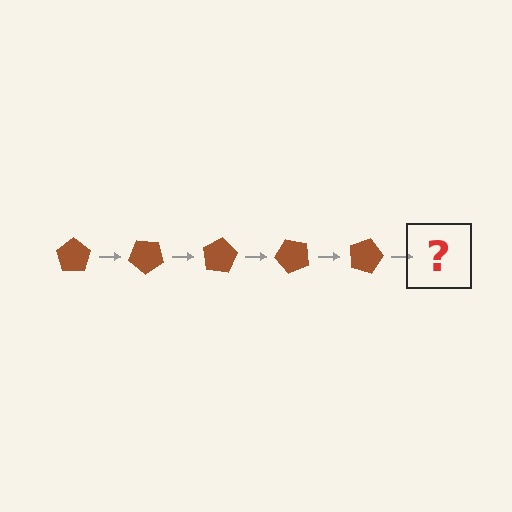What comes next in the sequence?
The next element should be a brown pentagon rotated 200 degrees.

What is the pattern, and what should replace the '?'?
The pattern is that the pentagon rotates 40 degrees each step. The '?' should be a brown pentagon rotated 200 degrees.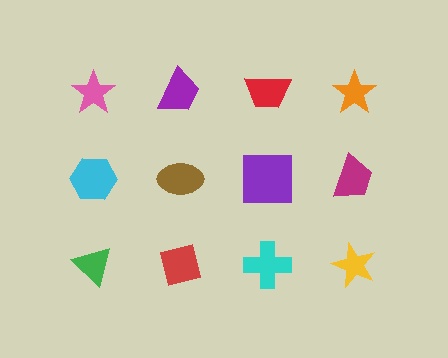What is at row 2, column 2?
A brown ellipse.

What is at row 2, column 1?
A cyan hexagon.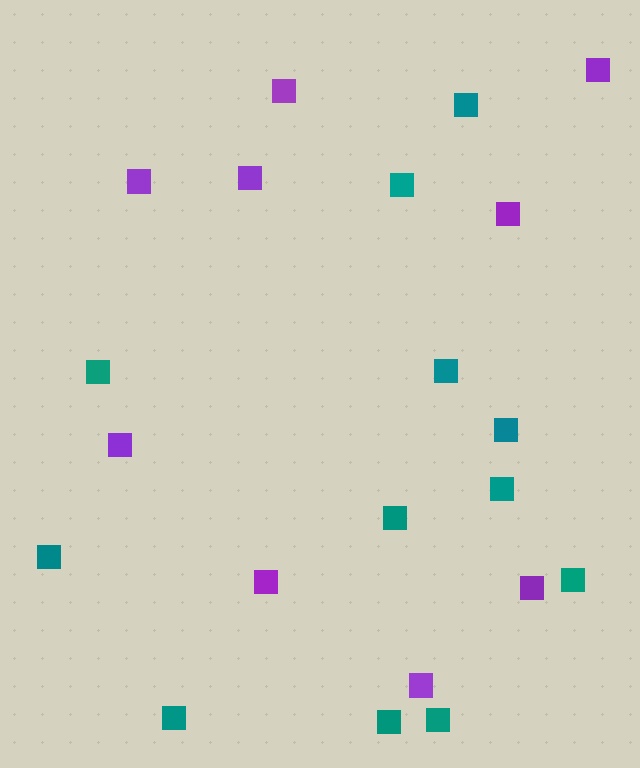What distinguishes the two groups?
There are 2 groups: one group of purple squares (9) and one group of teal squares (12).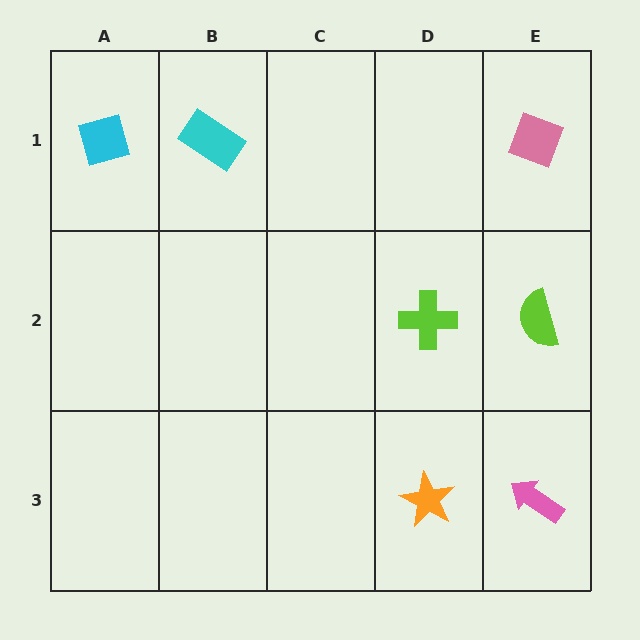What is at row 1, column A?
A cyan diamond.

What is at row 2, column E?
A lime semicircle.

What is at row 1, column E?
A pink diamond.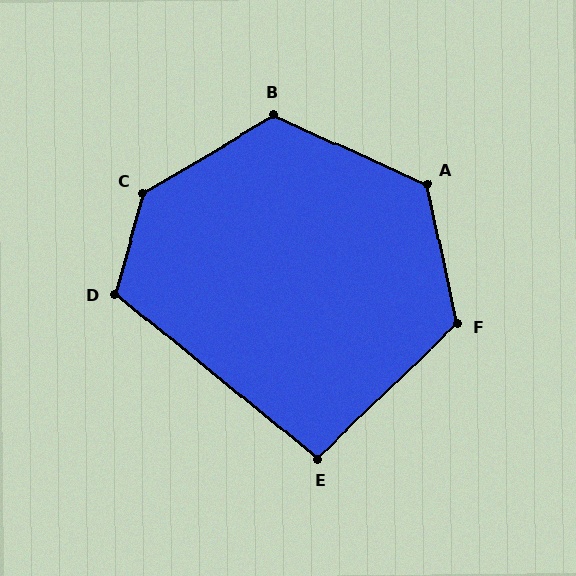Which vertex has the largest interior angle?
C, at approximately 136 degrees.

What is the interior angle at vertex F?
Approximately 121 degrees (obtuse).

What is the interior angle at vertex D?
Approximately 114 degrees (obtuse).